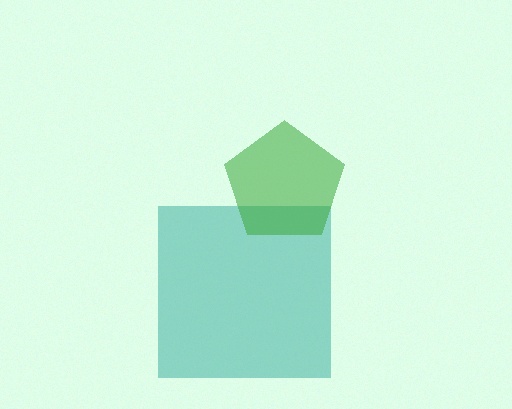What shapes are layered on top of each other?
The layered shapes are: a teal square, a green pentagon.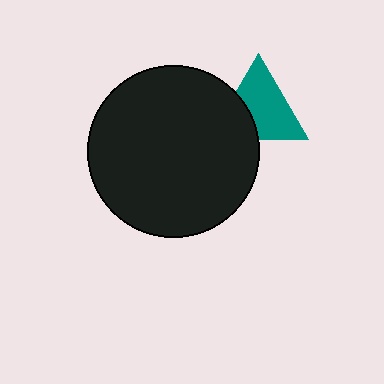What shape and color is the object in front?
The object in front is a black circle.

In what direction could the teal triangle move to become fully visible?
The teal triangle could move right. That would shift it out from behind the black circle entirely.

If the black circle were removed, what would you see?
You would see the complete teal triangle.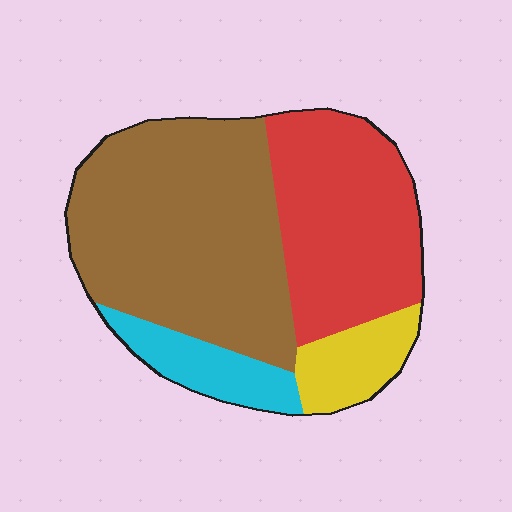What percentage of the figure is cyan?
Cyan covers 10% of the figure.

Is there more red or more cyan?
Red.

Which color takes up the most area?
Brown, at roughly 50%.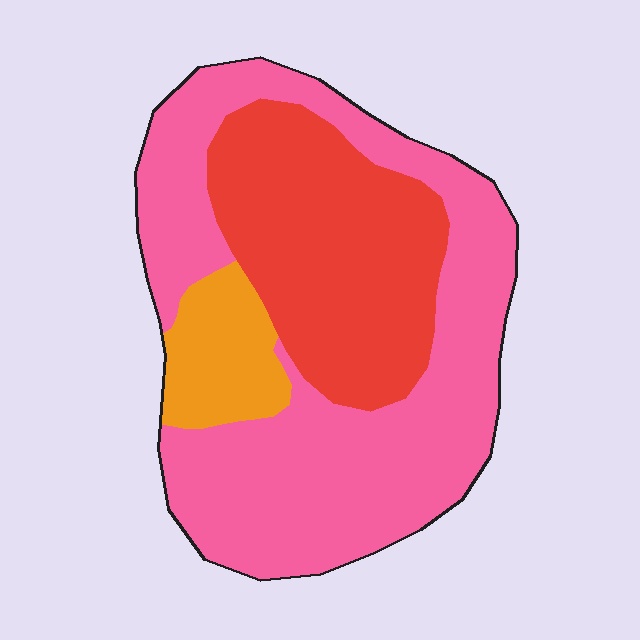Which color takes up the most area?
Pink, at roughly 55%.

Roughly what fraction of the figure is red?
Red covers around 35% of the figure.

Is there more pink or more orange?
Pink.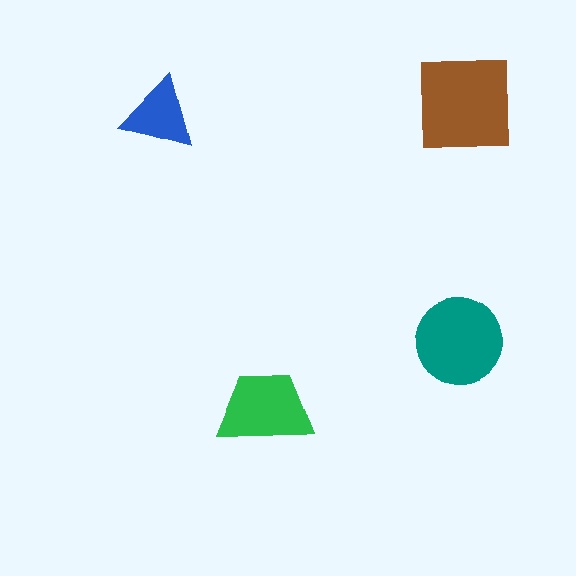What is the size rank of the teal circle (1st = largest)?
2nd.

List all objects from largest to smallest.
The brown square, the teal circle, the green trapezoid, the blue triangle.